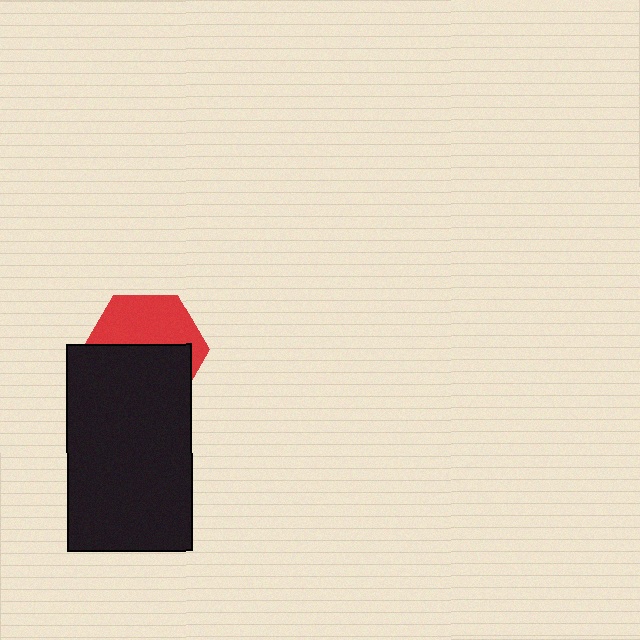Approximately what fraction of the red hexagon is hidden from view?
Roughly 53% of the red hexagon is hidden behind the black rectangle.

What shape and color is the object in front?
The object in front is a black rectangle.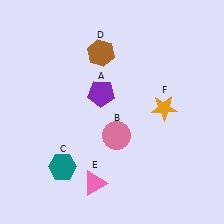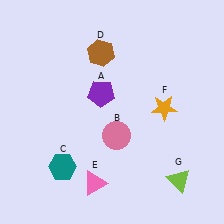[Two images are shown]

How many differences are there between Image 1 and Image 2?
There is 1 difference between the two images.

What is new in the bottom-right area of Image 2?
A lime triangle (G) was added in the bottom-right area of Image 2.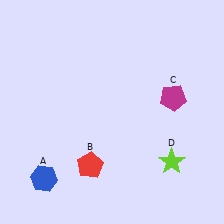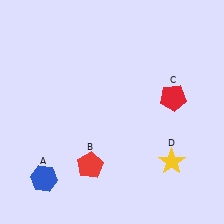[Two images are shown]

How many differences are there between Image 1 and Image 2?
There are 2 differences between the two images.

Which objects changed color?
C changed from magenta to red. D changed from lime to yellow.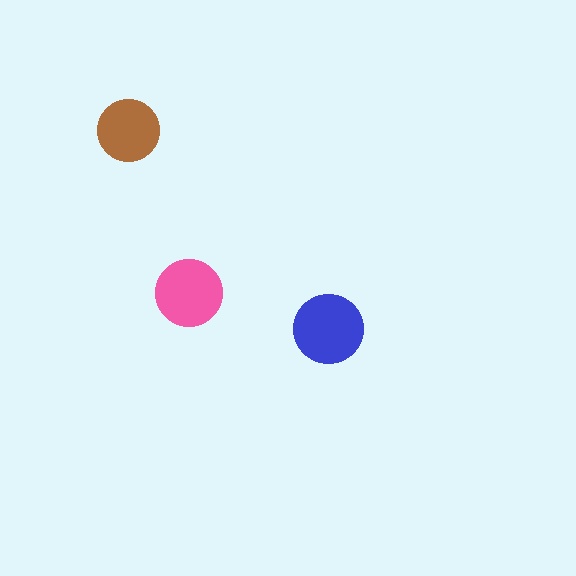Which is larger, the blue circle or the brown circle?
The blue one.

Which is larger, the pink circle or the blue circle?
The blue one.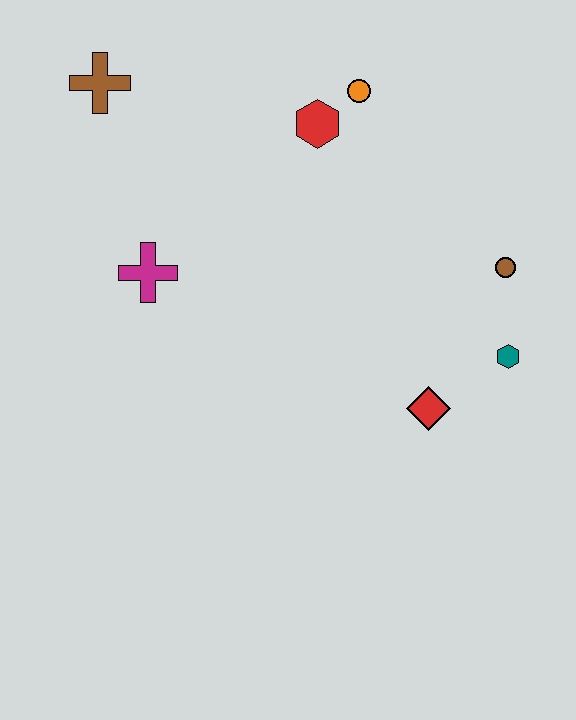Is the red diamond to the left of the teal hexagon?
Yes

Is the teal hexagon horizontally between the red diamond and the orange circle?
No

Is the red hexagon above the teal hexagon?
Yes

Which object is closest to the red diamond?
The teal hexagon is closest to the red diamond.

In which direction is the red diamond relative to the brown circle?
The red diamond is below the brown circle.